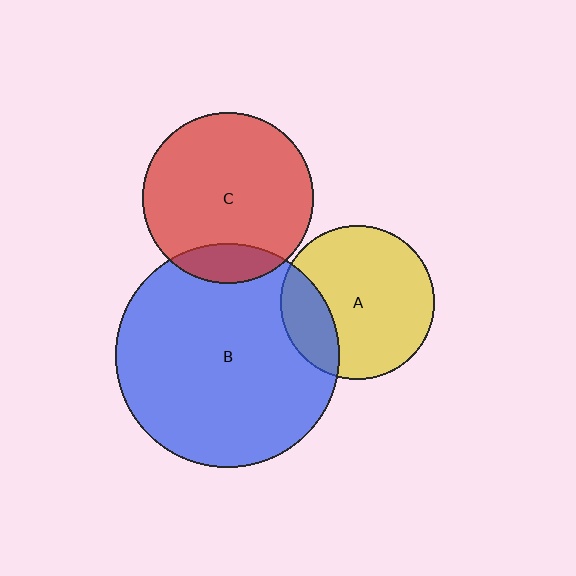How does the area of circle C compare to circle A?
Approximately 1.2 times.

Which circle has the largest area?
Circle B (blue).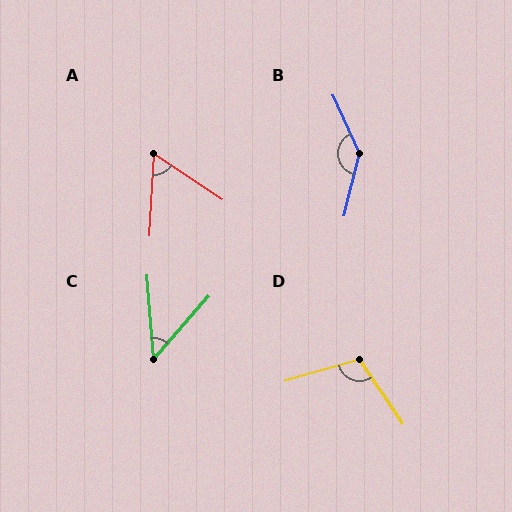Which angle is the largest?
B, at approximately 141 degrees.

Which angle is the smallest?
C, at approximately 45 degrees.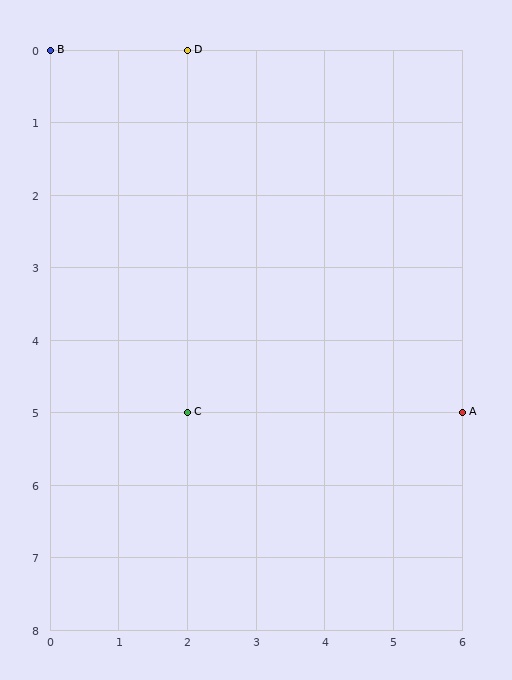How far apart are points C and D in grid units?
Points C and D are 5 rows apart.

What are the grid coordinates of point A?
Point A is at grid coordinates (6, 5).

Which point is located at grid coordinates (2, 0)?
Point D is at (2, 0).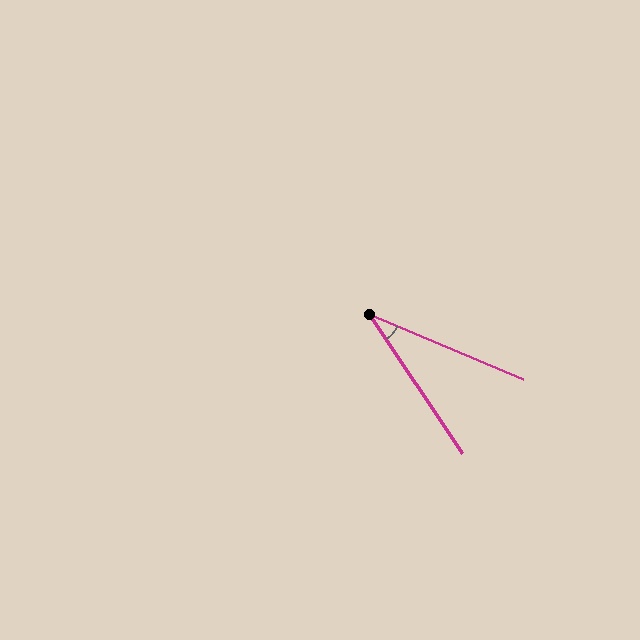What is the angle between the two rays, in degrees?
Approximately 33 degrees.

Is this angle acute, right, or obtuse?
It is acute.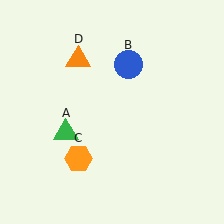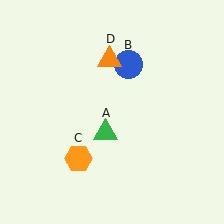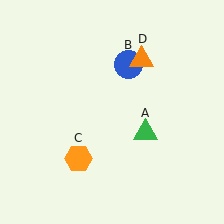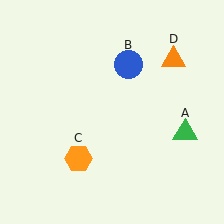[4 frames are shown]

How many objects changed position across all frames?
2 objects changed position: green triangle (object A), orange triangle (object D).